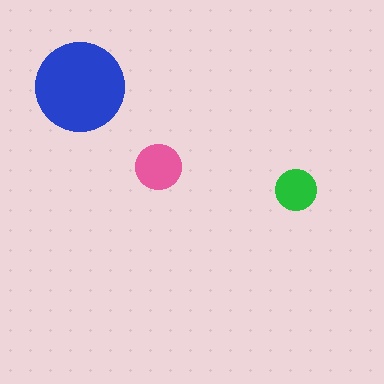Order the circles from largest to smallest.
the blue one, the pink one, the green one.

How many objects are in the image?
There are 3 objects in the image.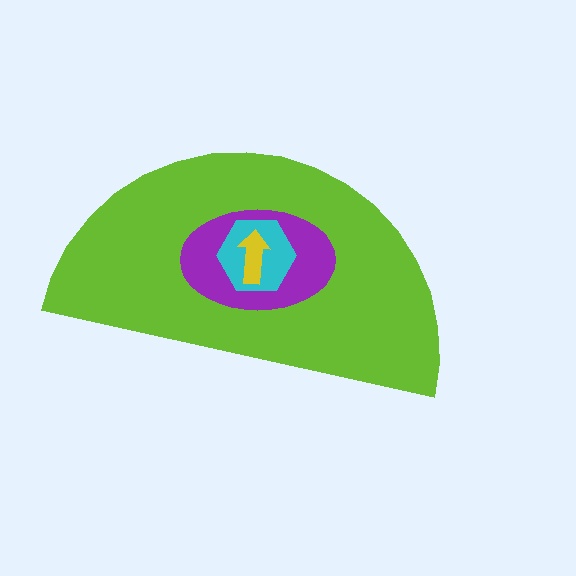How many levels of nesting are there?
4.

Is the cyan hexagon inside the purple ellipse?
Yes.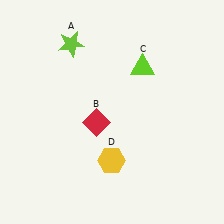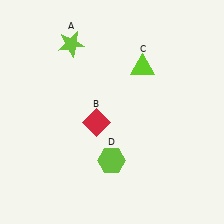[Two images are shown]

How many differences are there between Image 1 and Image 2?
There is 1 difference between the two images.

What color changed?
The hexagon (D) changed from yellow in Image 1 to lime in Image 2.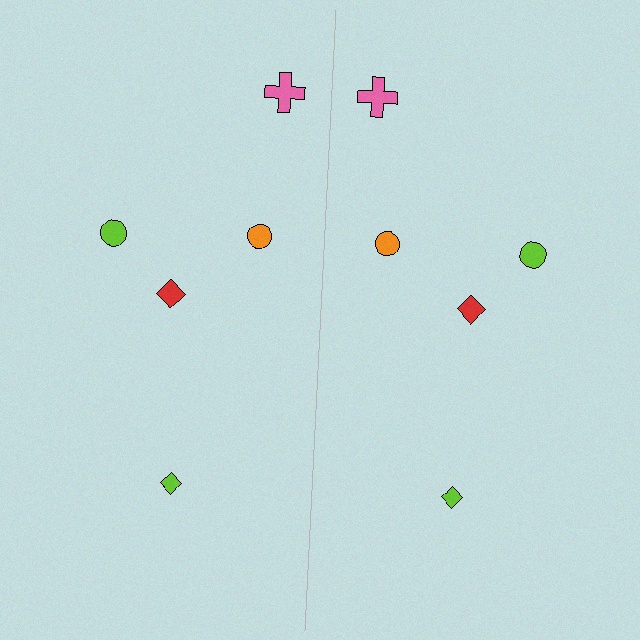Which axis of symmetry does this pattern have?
The pattern has a vertical axis of symmetry running through the center of the image.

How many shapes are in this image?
There are 10 shapes in this image.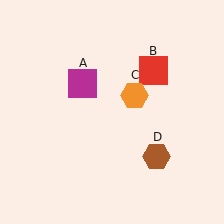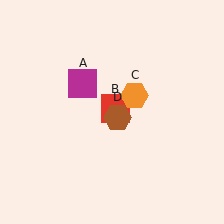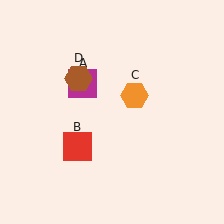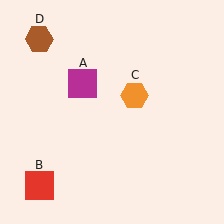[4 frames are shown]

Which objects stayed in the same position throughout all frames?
Magenta square (object A) and orange hexagon (object C) remained stationary.